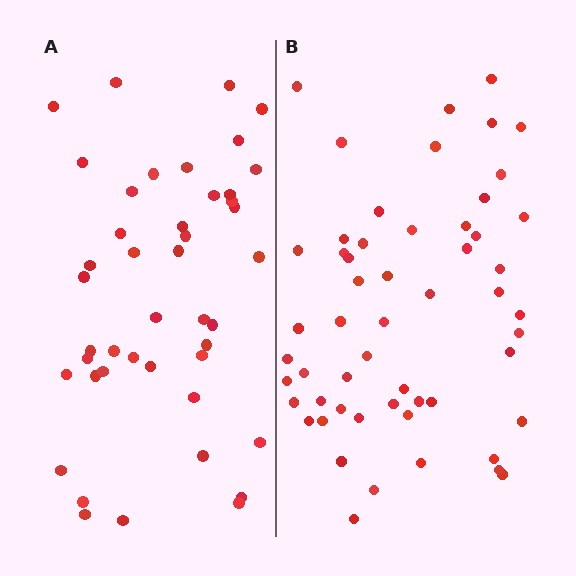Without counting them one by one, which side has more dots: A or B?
Region B (the right region) has more dots.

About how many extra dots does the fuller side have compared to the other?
Region B has roughly 12 or so more dots than region A.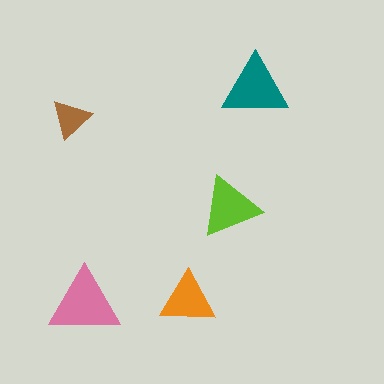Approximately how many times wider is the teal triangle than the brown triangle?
About 1.5 times wider.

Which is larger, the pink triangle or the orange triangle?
The pink one.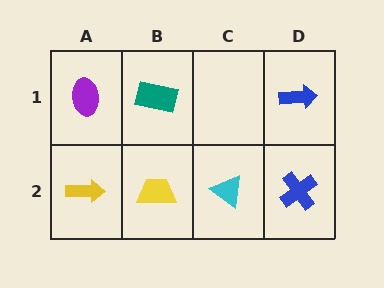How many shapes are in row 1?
3 shapes.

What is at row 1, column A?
A purple ellipse.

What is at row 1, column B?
A teal rectangle.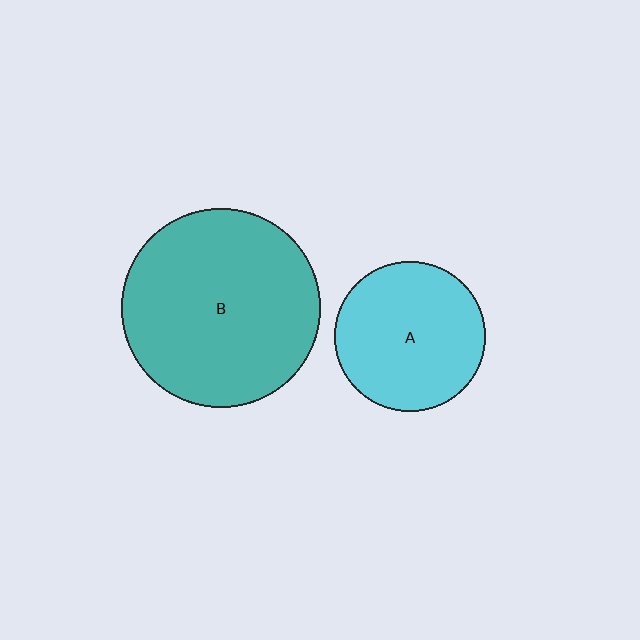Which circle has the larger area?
Circle B (teal).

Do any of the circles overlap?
No, none of the circles overlap.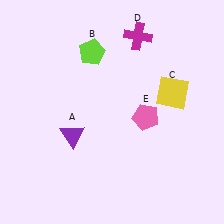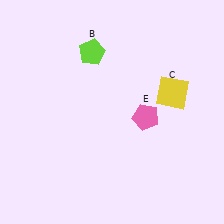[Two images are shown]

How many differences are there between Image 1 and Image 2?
There are 2 differences between the two images.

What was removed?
The magenta cross (D), the purple triangle (A) were removed in Image 2.